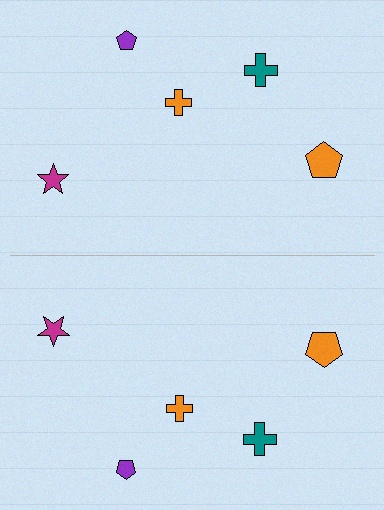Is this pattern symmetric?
Yes, this pattern has bilateral (reflection) symmetry.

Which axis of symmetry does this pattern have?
The pattern has a horizontal axis of symmetry running through the center of the image.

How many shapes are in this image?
There are 10 shapes in this image.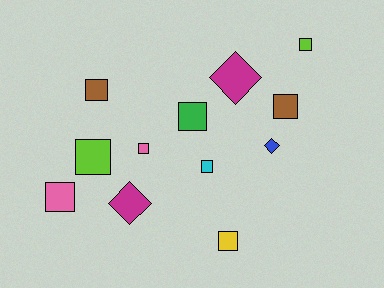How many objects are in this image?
There are 12 objects.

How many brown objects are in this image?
There are 2 brown objects.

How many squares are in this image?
There are 9 squares.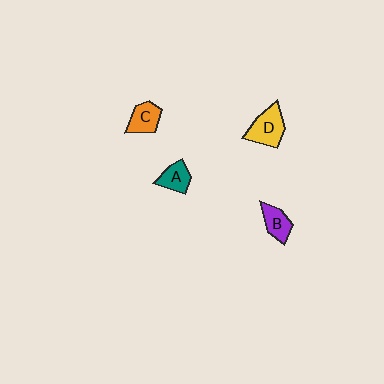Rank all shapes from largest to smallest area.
From largest to smallest: D (yellow), C (orange), B (purple), A (teal).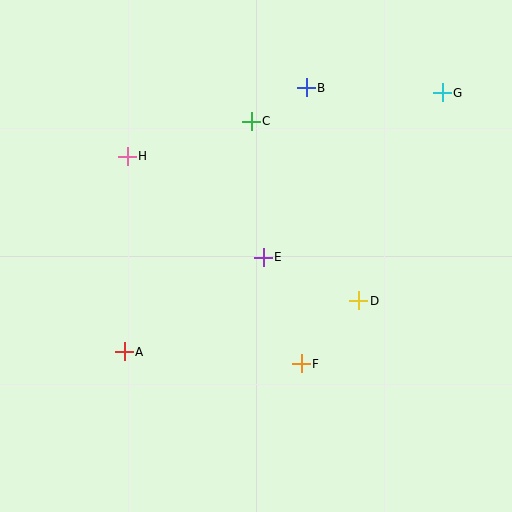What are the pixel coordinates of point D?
Point D is at (359, 301).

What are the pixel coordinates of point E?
Point E is at (263, 257).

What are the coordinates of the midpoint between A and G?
The midpoint between A and G is at (283, 222).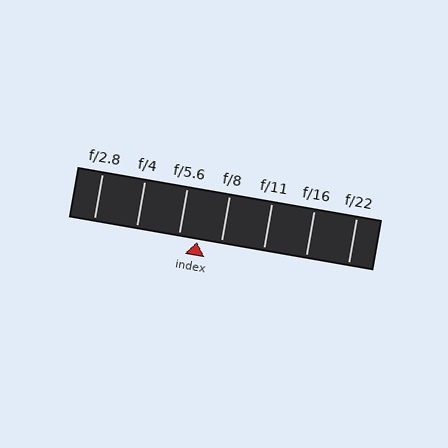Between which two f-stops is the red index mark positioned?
The index mark is between f/5.6 and f/8.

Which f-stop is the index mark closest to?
The index mark is closest to f/5.6.